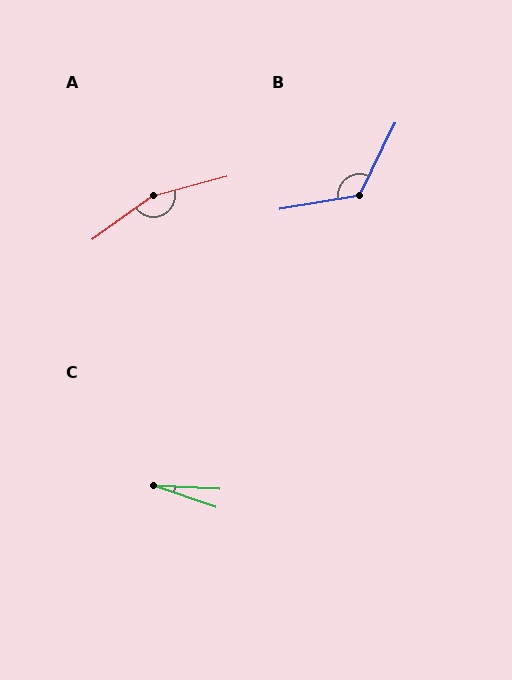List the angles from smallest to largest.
C (15°), B (126°), A (159°).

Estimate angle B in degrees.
Approximately 126 degrees.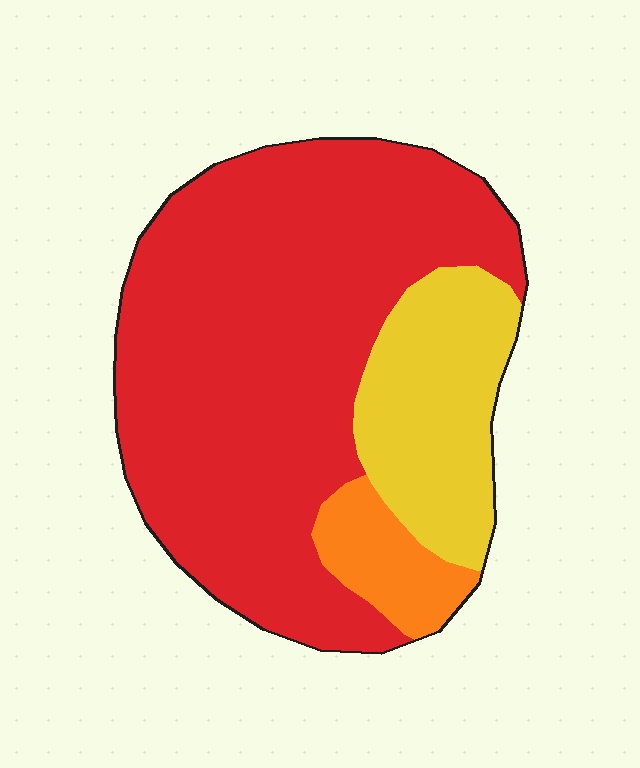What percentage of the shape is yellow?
Yellow takes up less than a quarter of the shape.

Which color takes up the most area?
Red, at roughly 70%.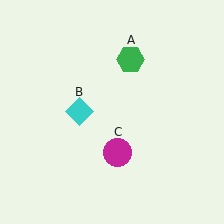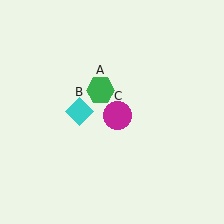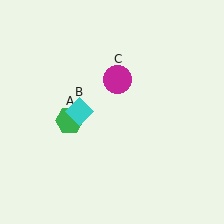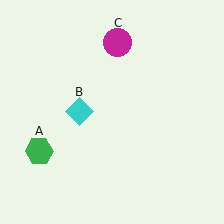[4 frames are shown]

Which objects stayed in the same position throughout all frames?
Cyan diamond (object B) remained stationary.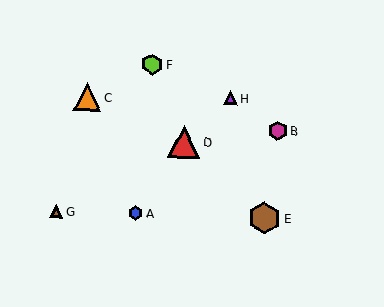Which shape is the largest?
The red triangle (labeled D) is the largest.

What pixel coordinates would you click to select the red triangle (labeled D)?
Click at (184, 141) to select the red triangle D.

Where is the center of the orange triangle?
The center of the orange triangle is at (87, 97).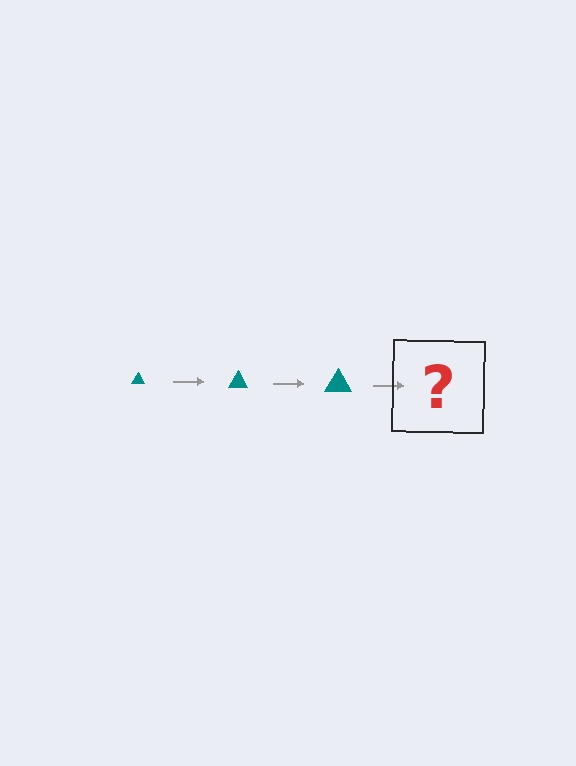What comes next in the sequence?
The next element should be a teal triangle, larger than the previous one.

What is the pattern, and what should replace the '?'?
The pattern is that the triangle gets progressively larger each step. The '?' should be a teal triangle, larger than the previous one.